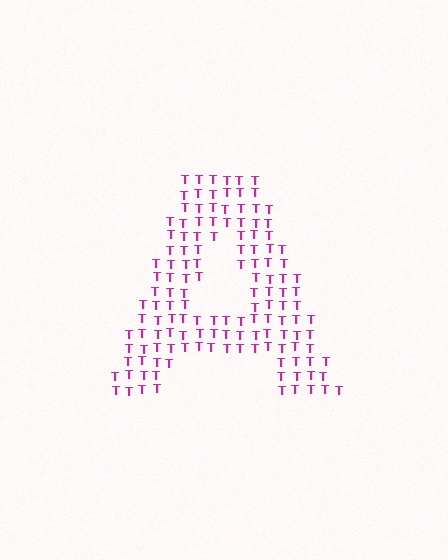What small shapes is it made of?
It is made of small letter T's.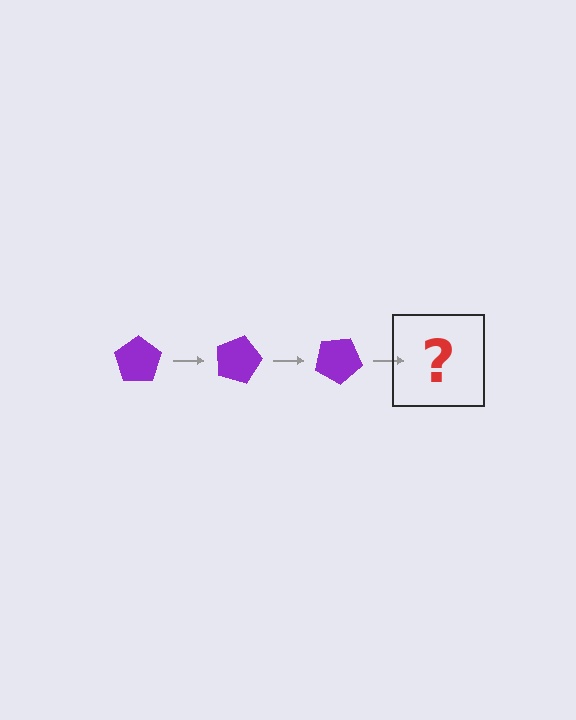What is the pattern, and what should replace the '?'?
The pattern is that the pentagon rotates 15 degrees each step. The '?' should be a purple pentagon rotated 45 degrees.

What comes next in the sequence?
The next element should be a purple pentagon rotated 45 degrees.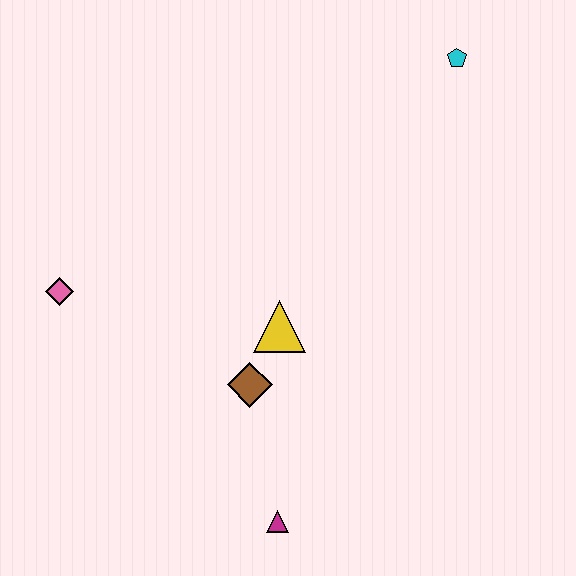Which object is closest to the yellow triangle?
The brown diamond is closest to the yellow triangle.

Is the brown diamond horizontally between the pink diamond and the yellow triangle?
Yes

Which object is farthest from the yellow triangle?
The cyan pentagon is farthest from the yellow triangle.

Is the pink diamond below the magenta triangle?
No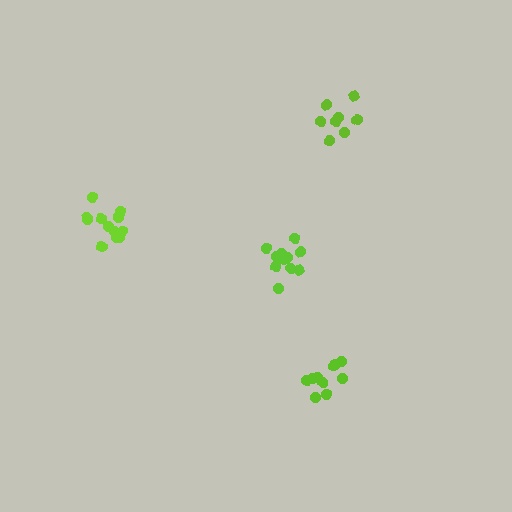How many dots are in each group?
Group 1: 12 dots, Group 2: 8 dots, Group 3: 10 dots, Group 4: 11 dots (41 total).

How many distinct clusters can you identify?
There are 4 distinct clusters.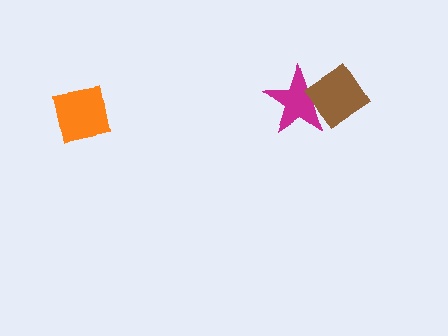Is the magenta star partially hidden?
Yes, it is partially covered by another shape.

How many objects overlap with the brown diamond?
1 object overlaps with the brown diamond.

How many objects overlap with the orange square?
0 objects overlap with the orange square.